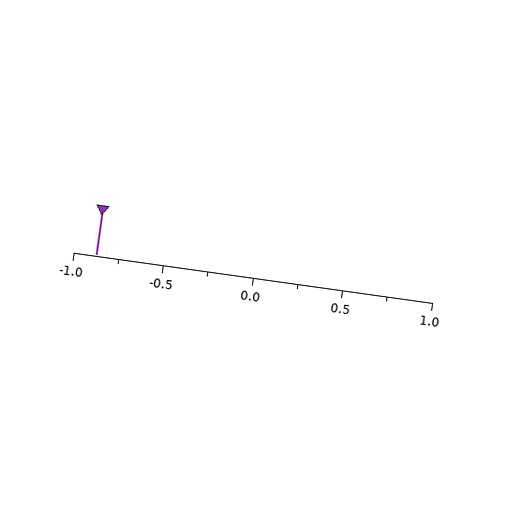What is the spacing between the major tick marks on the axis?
The major ticks are spaced 0.5 apart.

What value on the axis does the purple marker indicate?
The marker indicates approximately -0.88.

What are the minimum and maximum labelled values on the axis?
The axis runs from -1.0 to 1.0.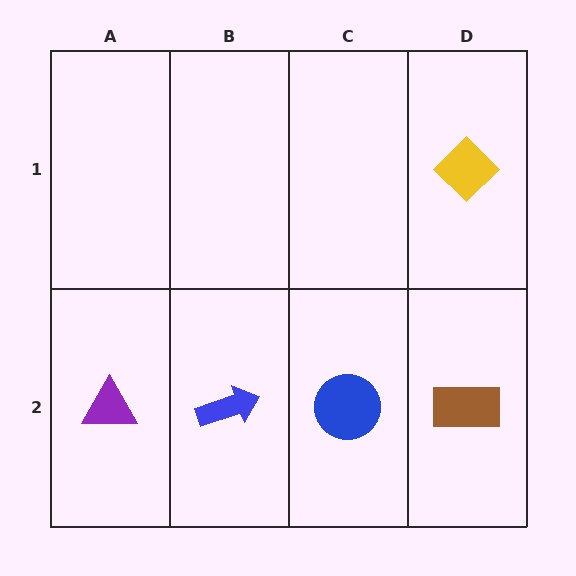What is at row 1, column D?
A yellow diamond.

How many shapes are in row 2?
4 shapes.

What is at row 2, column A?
A purple triangle.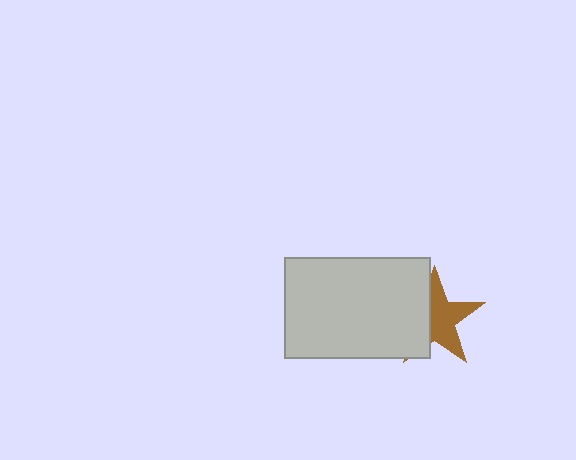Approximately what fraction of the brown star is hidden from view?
Roughly 43% of the brown star is hidden behind the light gray rectangle.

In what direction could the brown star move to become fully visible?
The brown star could move right. That would shift it out from behind the light gray rectangle entirely.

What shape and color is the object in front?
The object in front is a light gray rectangle.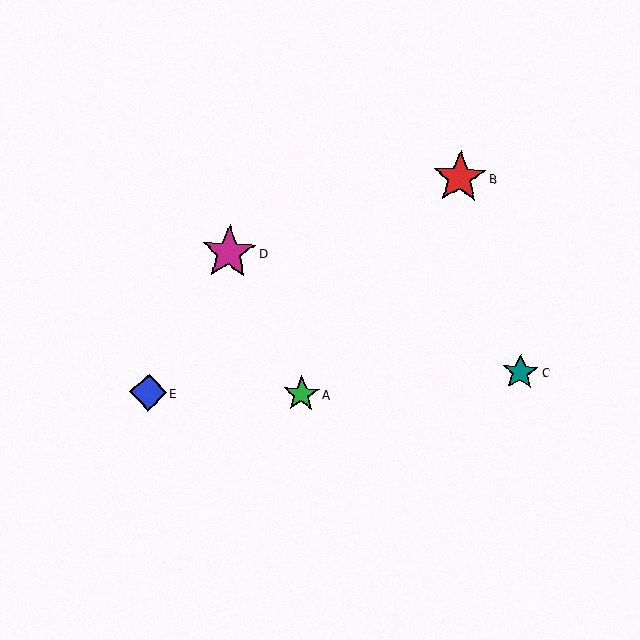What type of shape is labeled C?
Shape C is a teal star.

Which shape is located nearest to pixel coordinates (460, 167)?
The red star (labeled B) at (459, 178) is nearest to that location.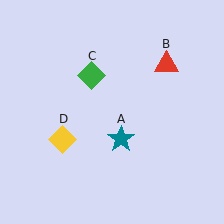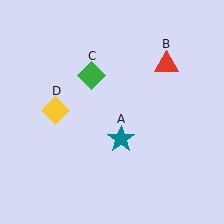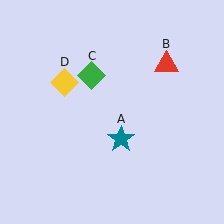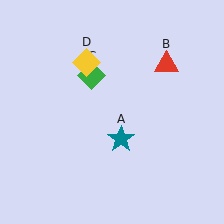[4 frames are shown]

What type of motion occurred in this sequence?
The yellow diamond (object D) rotated clockwise around the center of the scene.